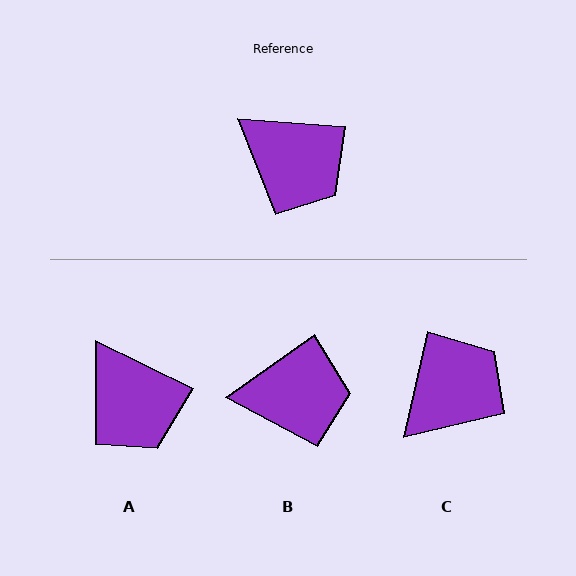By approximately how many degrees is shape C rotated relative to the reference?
Approximately 82 degrees counter-clockwise.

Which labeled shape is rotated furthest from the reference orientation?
C, about 82 degrees away.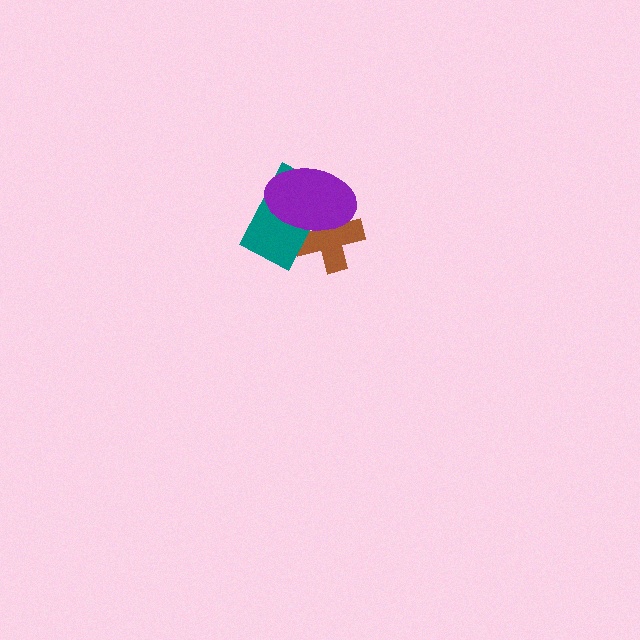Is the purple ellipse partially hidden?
No, no other shape covers it.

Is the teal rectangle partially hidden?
Yes, it is partially covered by another shape.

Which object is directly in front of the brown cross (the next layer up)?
The teal rectangle is directly in front of the brown cross.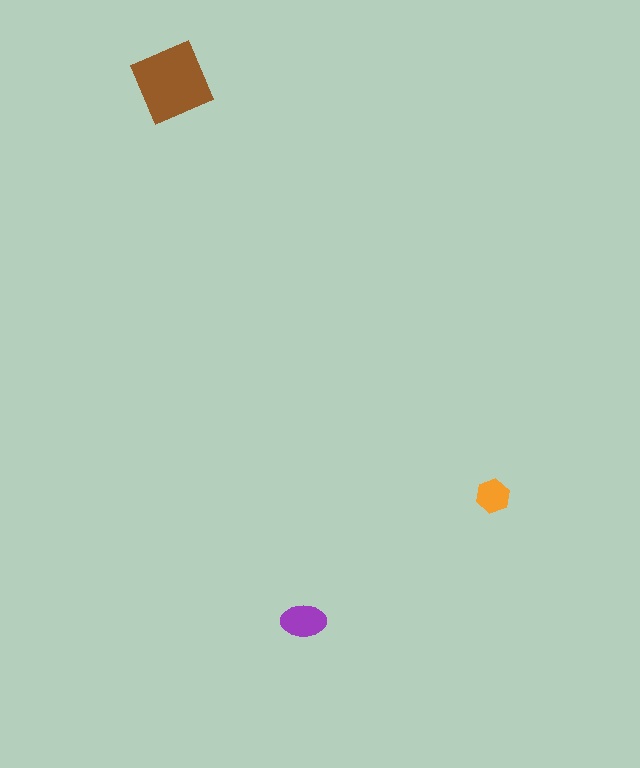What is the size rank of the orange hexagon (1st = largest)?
3rd.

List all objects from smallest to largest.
The orange hexagon, the purple ellipse, the brown diamond.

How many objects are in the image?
There are 3 objects in the image.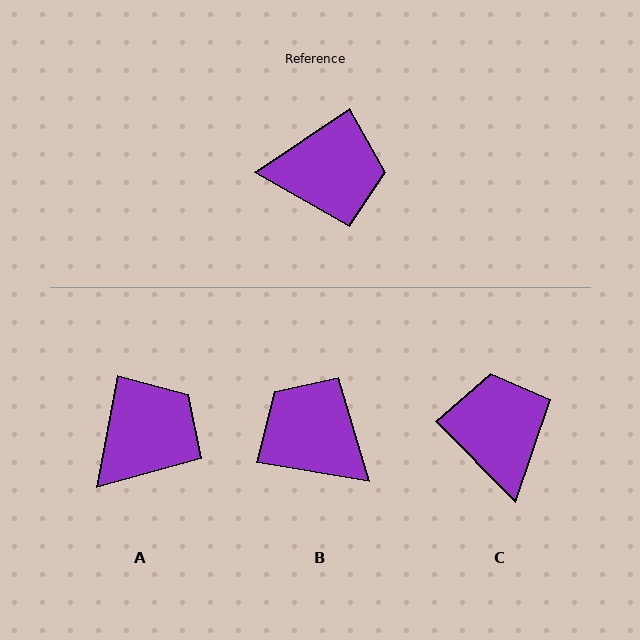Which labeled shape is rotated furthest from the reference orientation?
B, about 137 degrees away.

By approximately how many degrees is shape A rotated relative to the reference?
Approximately 46 degrees counter-clockwise.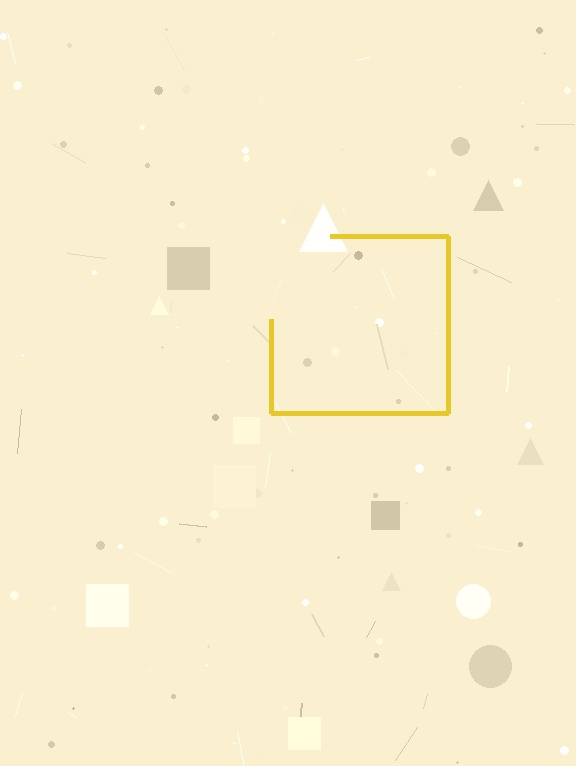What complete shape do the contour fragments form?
The contour fragments form a square.